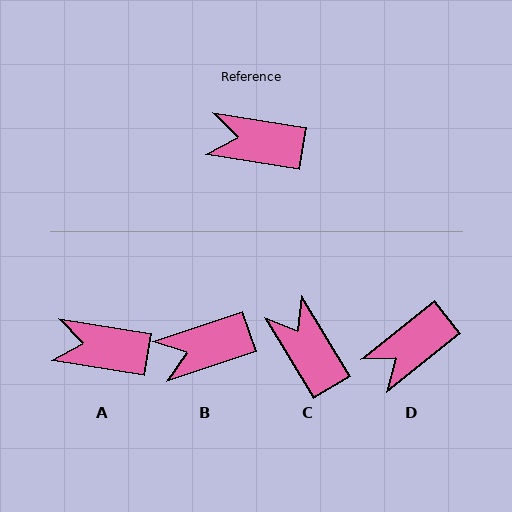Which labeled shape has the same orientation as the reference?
A.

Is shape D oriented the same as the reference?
No, it is off by about 48 degrees.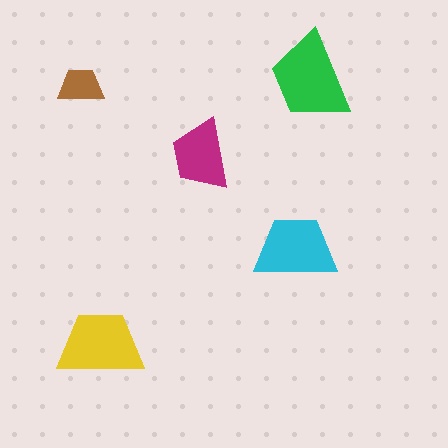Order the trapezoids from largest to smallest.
the green one, the yellow one, the cyan one, the magenta one, the brown one.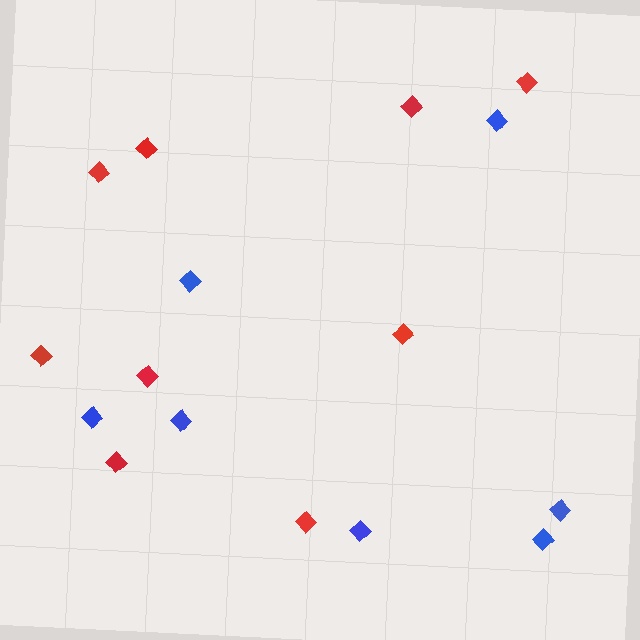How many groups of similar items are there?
There are 2 groups: one group of red diamonds (9) and one group of blue diamonds (7).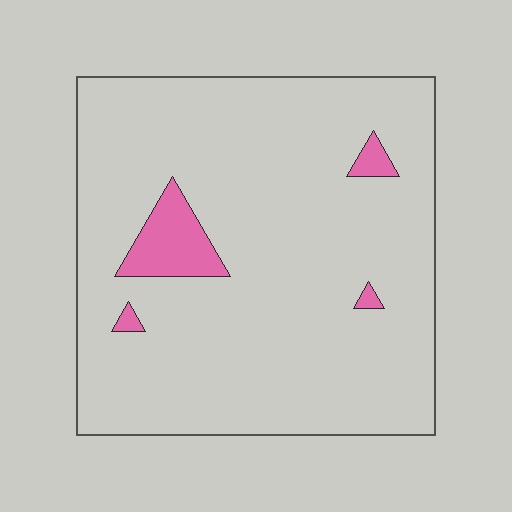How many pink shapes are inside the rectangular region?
4.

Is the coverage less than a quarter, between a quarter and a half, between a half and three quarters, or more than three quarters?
Less than a quarter.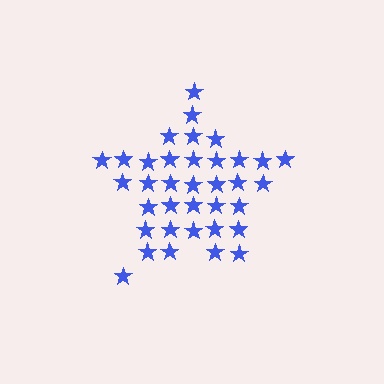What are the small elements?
The small elements are stars.